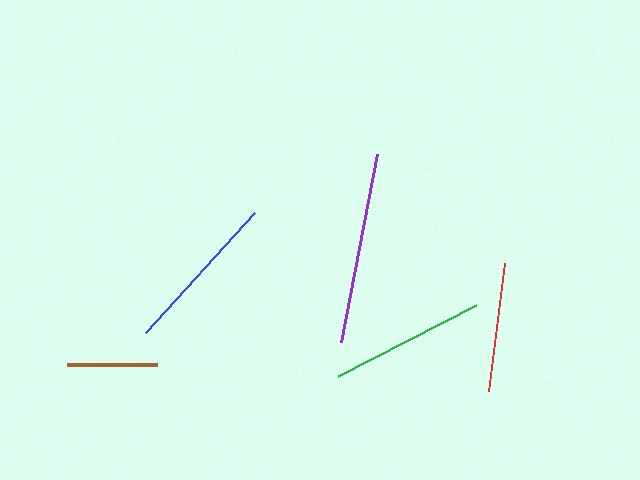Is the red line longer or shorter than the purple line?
The purple line is longer than the red line.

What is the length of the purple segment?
The purple segment is approximately 191 pixels long.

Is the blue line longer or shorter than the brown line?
The blue line is longer than the brown line.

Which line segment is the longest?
The purple line is the longest at approximately 191 pixels.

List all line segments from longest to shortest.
From longest to shortest: purple, blue, green, red, brown.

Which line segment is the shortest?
The brown line is the shortest at approximately 90 pixels.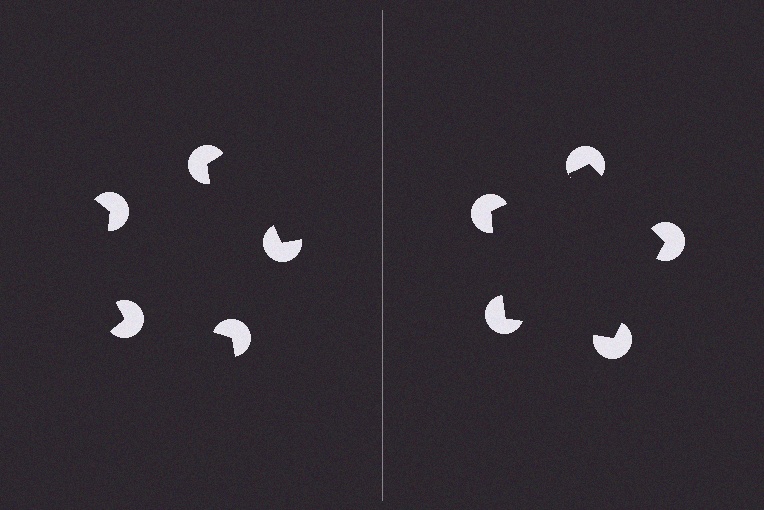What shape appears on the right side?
An illusory pentagon.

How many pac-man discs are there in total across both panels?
10 — 5 on each side.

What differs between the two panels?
The pac-man discs are positioned identically on both sides; only the wedge orientations differ. On the right they align to a pentagon; on the left they are misaligned.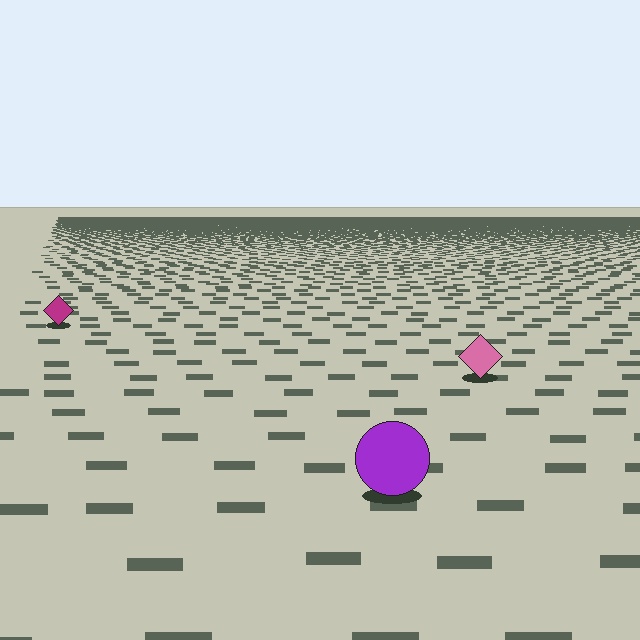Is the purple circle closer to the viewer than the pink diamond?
Yes. The purple circle is closer — you can tell from the texture gradient: the ground texture is coarser near it.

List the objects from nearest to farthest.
From nearest to farthest: the purple circle, the pink diamond, the magenta diamond.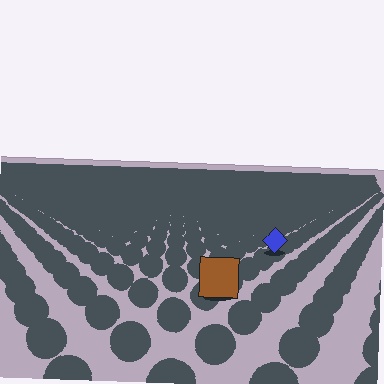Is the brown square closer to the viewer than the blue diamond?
Yes. The brown square is closer — you can tell from the texture gradient: the ground texture is coarser near it.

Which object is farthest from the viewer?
The blue diamond is farthest from the viewer. It appears smaller and the ground texture around it is denser.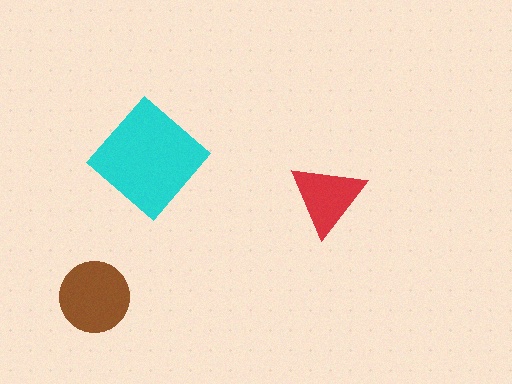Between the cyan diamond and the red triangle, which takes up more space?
The cyan diamond.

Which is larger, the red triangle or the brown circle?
The brown circle.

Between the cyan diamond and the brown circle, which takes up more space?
The cyan diamond.